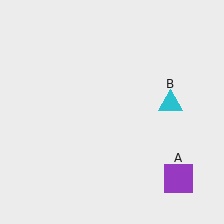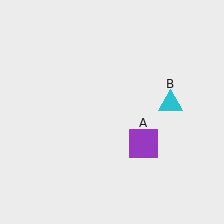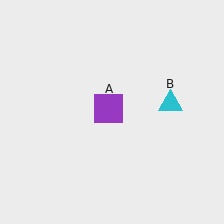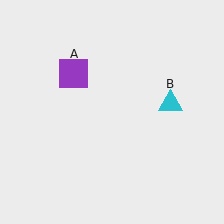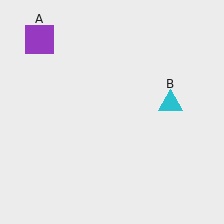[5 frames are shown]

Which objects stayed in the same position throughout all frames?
Cyan triangle (object B) remained stationary.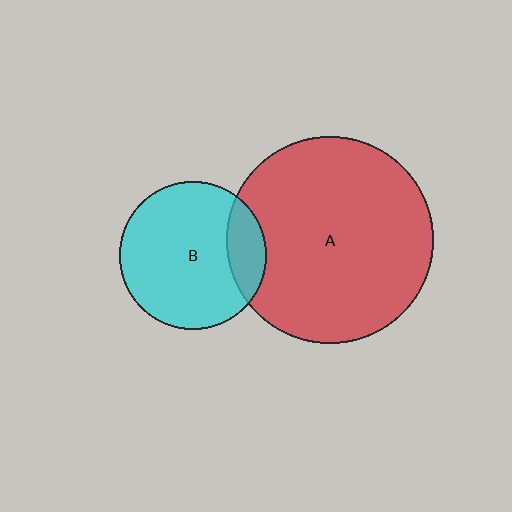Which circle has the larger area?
Circle A (red).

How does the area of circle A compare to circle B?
Approximately 2.0 times.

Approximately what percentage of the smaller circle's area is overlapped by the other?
Approximately 15%.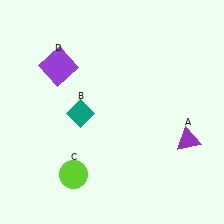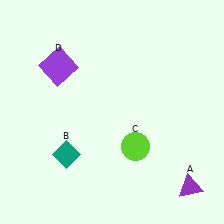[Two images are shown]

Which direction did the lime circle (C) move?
The lime circle (C) moved right.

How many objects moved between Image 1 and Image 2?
3 objects moved between the two images.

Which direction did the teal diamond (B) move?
The teal diamond (B) moved down.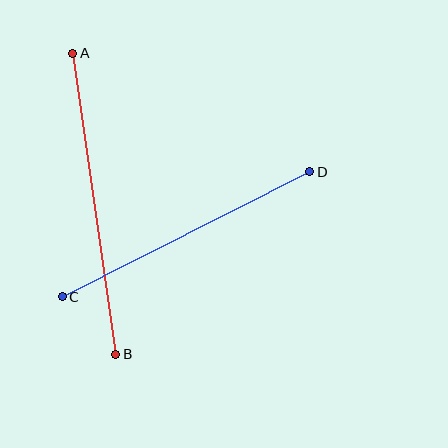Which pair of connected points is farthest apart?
Points A and B are farthest apart.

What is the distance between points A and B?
The distance is approximately 304 pixels.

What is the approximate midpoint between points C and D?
The midpoint is at approximately (186, 234) pixels.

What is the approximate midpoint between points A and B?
The midpoint is at approximately (94, 204) pixels.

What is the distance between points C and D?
The distance is approximately 277 pixels.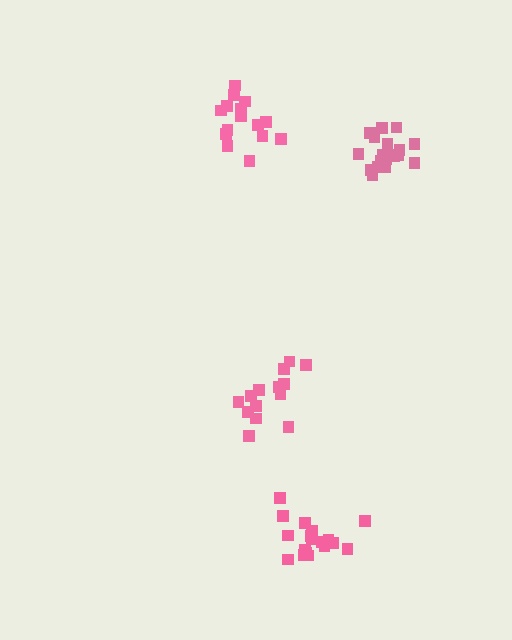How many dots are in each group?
Group 1: 18 dots, Group 2: 18 dots, Group 3: 14 dots, Group 4: 15 dots (65 total).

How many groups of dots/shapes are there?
There are 4 groups.